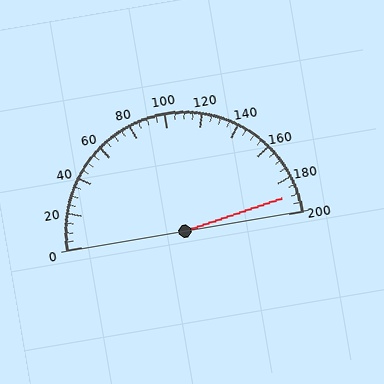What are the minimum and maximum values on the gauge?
The gauge ranges from 0 to 200.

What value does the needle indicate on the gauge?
The needle indicates approximately 190.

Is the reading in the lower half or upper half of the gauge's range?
The reading is in the upper half of the range (0 to 200).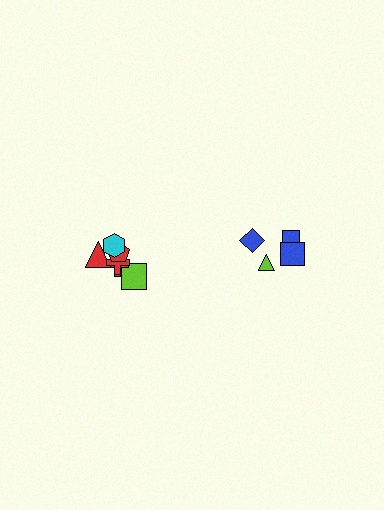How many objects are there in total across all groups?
There are 10 objects.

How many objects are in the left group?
There are 6 objects.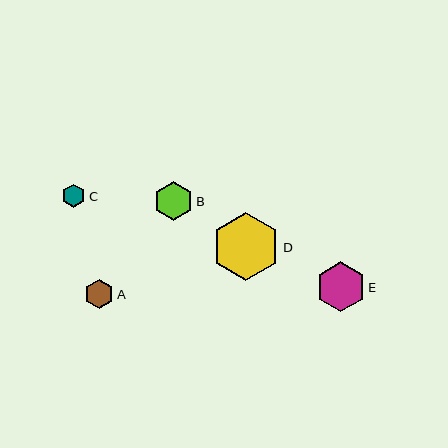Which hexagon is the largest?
Hexagon D is the largest with a size of approximately 68 pixels.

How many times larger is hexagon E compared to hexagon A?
Hexagon E is approximately 1.7 times the size of hexagon A.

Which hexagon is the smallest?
Hexagon C is the smallest with a size of approximately 23 pixels.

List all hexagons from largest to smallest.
From largest to smallest: D, E, B, A, C.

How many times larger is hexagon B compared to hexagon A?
Hexagon B is approximately 1.3 times the size of hexagon A.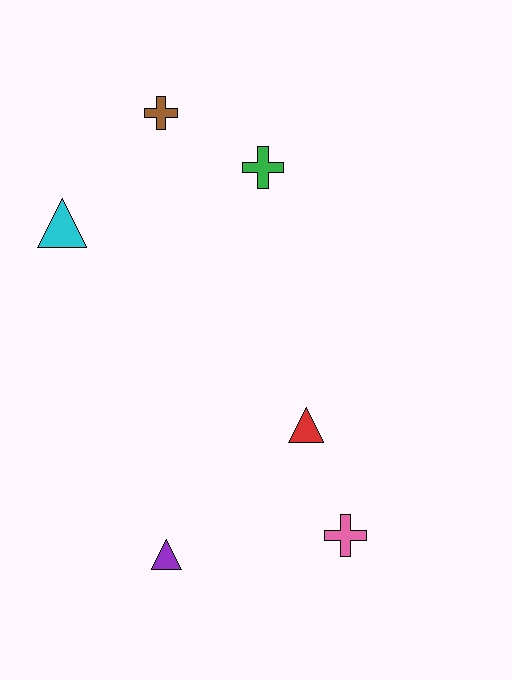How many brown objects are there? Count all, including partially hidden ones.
There is 1 brown object.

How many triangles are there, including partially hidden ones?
There are 3 triangles.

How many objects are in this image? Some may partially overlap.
There are 6 objects.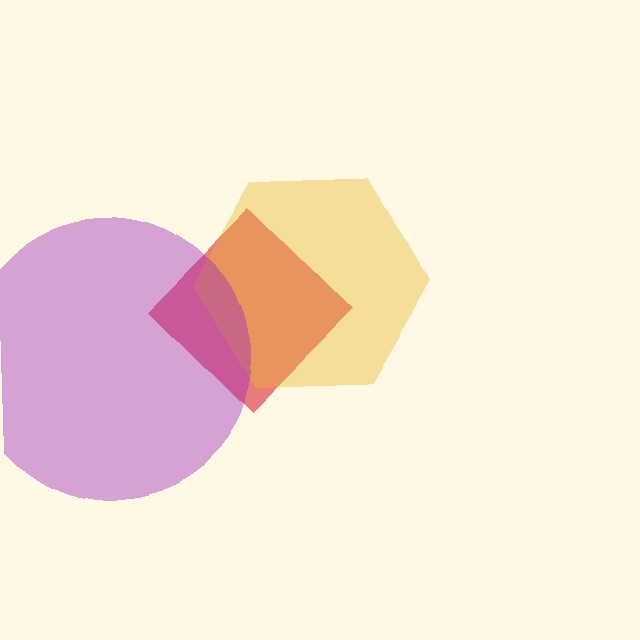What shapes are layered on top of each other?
The layered shapes are: a red diamond, a yellow hexagon, a purple circle.